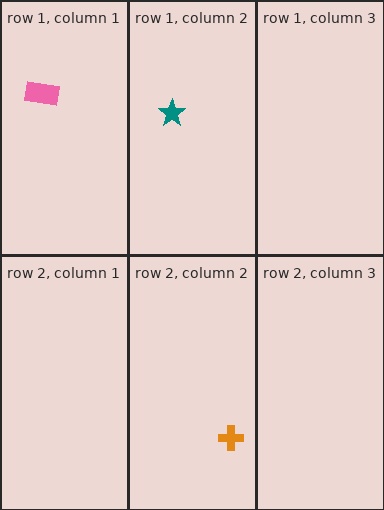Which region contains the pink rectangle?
The row 1, column 1 region.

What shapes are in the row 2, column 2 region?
The orange cross.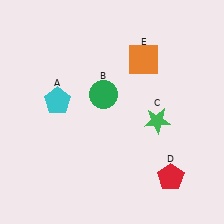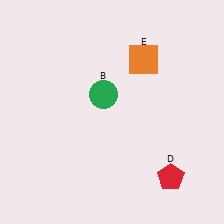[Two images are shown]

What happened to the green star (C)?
The green star (C) was removed in Image 2. It was in the bottom-right area of Image 1.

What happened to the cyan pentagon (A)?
The cyan pentagon (A) was removed in Image 2. It was in the top-left area of Image 1.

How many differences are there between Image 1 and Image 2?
There are 2 differences between the two images.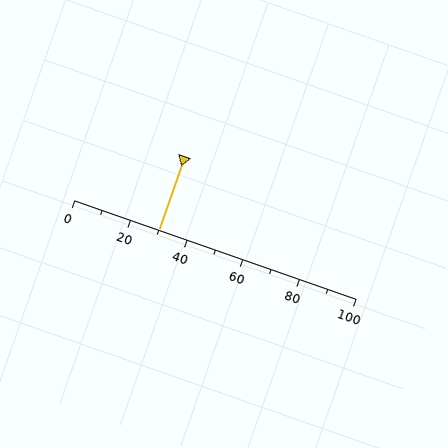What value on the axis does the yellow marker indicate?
The marker indicates approximately 30.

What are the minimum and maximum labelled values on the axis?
The axis runs from 0 to 100.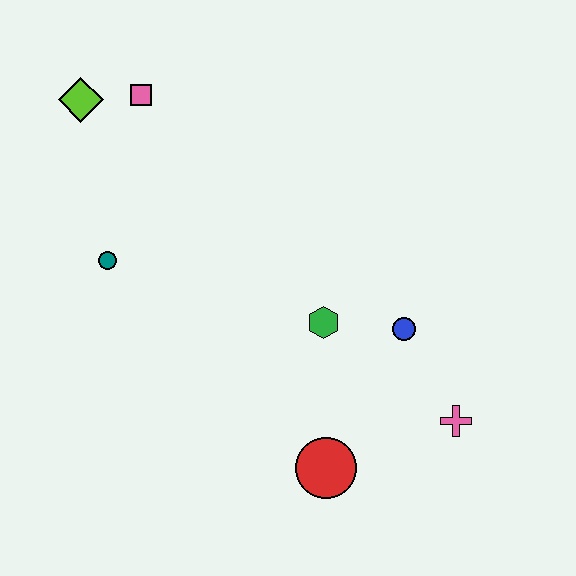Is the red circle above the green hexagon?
No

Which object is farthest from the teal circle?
The pink cross is farthest from the teal circle.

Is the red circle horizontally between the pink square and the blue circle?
Yes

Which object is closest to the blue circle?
The green hexagon is closest to the blue circle.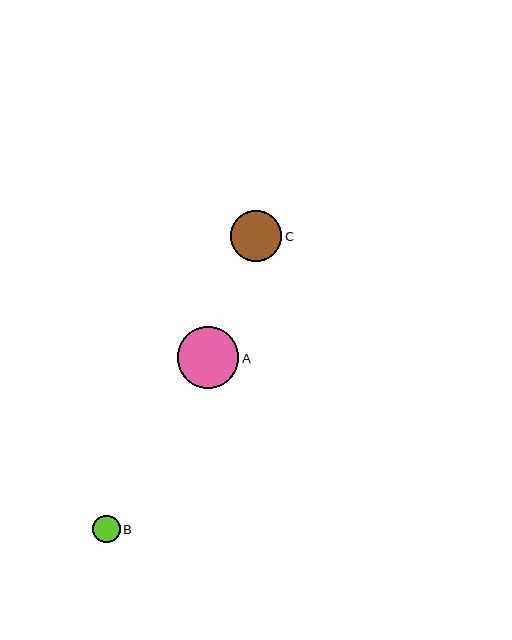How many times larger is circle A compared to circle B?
Circle A is approximately 2.2 times the size of circle B.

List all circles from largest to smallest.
From largest to smallest: A, C, B.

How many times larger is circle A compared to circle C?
Circle A is approximately 1.2 times the size of circle C.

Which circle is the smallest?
Circle B is the smallest with a size of approximately 28 pixels.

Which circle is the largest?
Circle A is the largest with a size of approximately 61 pixels.